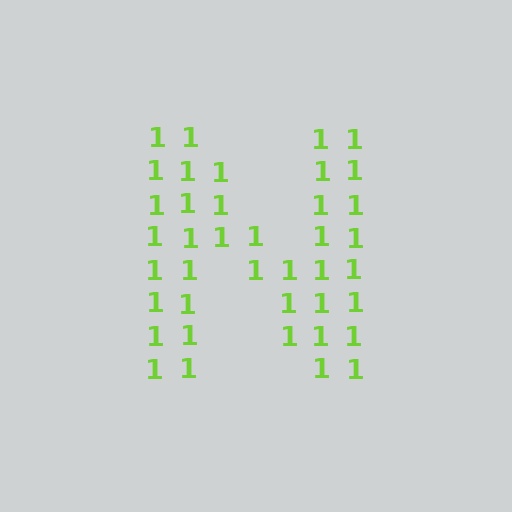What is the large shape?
The large shape is the letter N.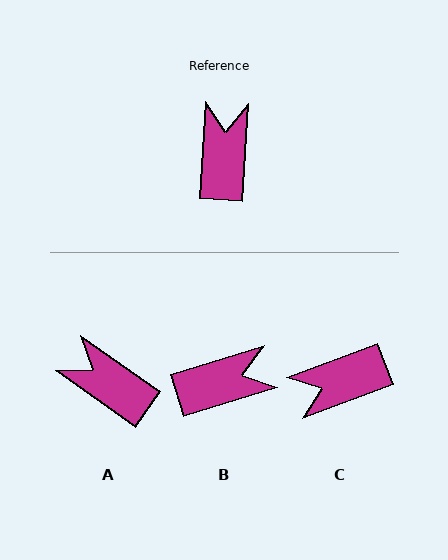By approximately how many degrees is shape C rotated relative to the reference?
Approximately 114 degrees counter-clockwise.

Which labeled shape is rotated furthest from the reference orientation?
C, about 114 degrees away.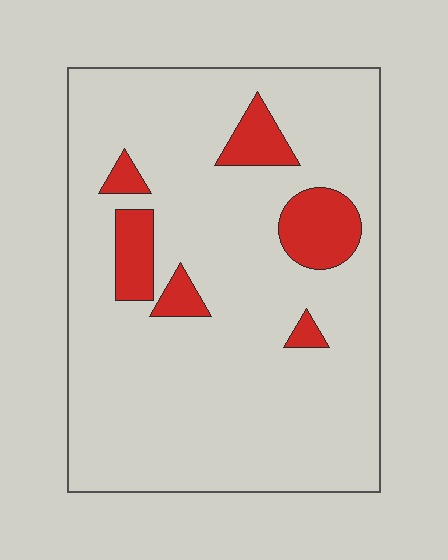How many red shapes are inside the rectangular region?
6.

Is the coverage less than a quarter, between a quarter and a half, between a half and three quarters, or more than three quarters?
Less than a quarter.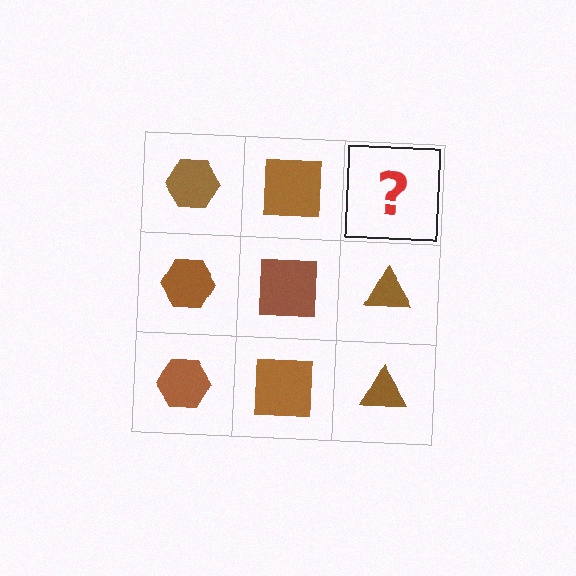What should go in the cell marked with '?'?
The missing cell should contain a brown triangle.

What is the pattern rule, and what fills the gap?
The rule is that each column has a consistent shape. The gap should be filled with a brown triangle.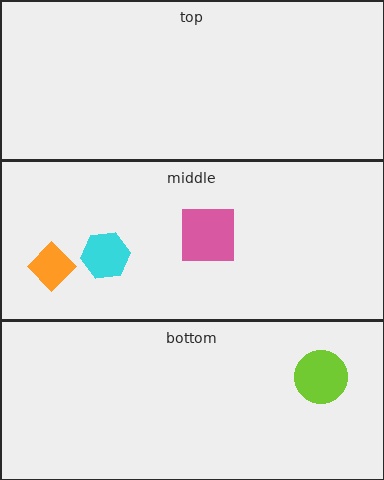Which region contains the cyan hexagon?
The middle region.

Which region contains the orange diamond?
The middle region.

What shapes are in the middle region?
The orange diamond, the pink square, the cyan hexagon.